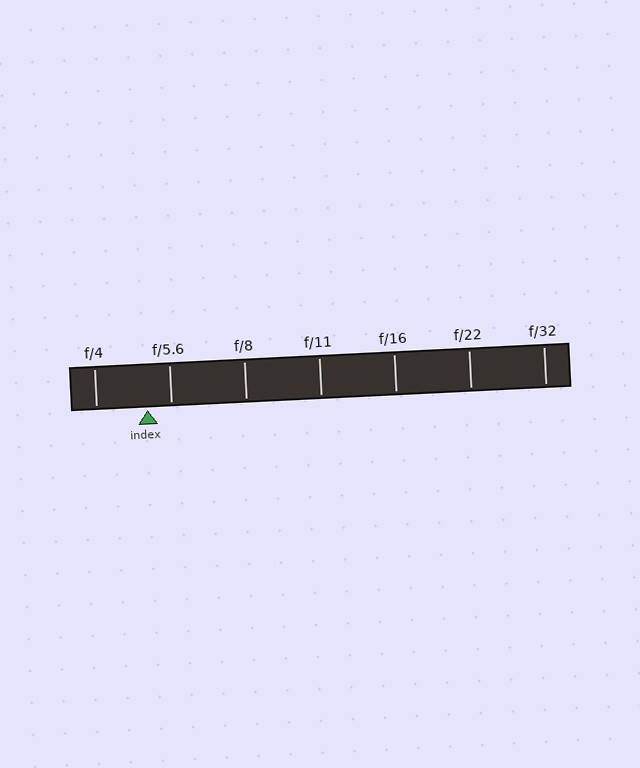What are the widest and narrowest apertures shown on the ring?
The widest aperture shown is f/4 and the narrowest is f/32.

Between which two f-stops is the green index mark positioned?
The index mark is between f/4 and f/5.6.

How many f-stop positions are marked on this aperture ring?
There are 7 f-stop positions marked.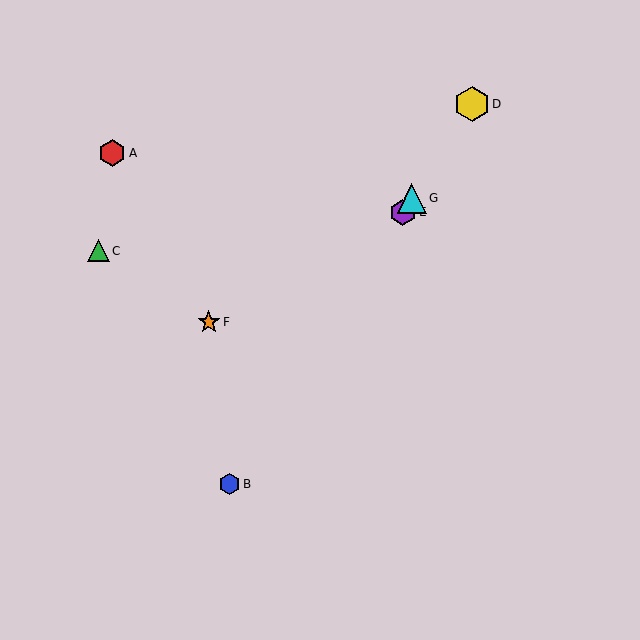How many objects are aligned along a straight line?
4 objects (B, D, E, G) are aligned along a straight line.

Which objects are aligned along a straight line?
Objects B, D, E, G are aligned along a straight line.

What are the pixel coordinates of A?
Object A is at (112, 153).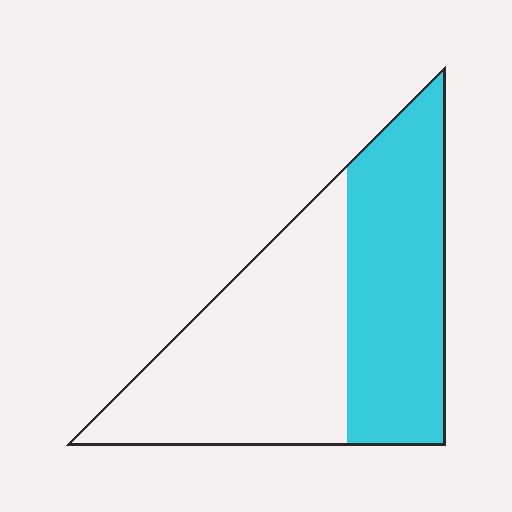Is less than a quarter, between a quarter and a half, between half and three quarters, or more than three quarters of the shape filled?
Between a quarter and a half.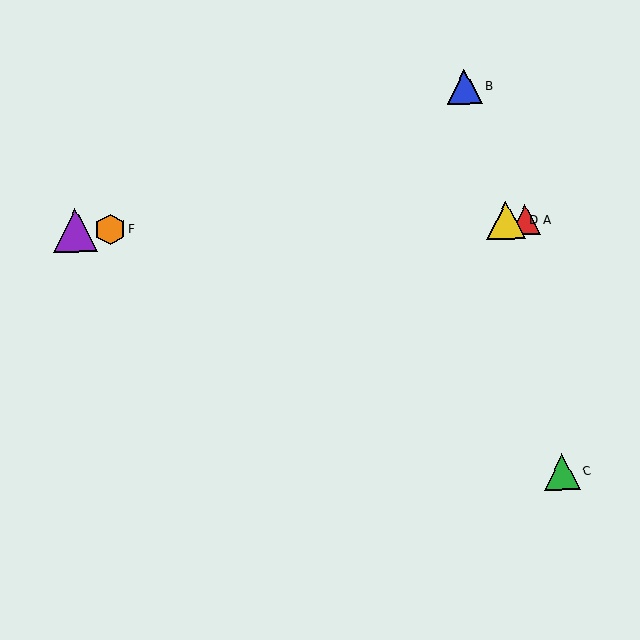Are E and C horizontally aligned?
No, E is at y≈230 and C is at y≈472.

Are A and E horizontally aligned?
Yes, both are at y≈220.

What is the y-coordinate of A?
Object A is at y≈220.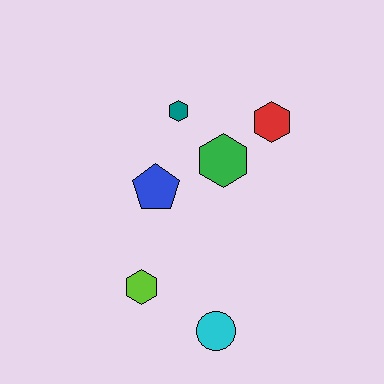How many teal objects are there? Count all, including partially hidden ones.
There is 1 teal object.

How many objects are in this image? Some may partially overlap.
There are 6 objects.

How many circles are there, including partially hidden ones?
There is 1 circle.